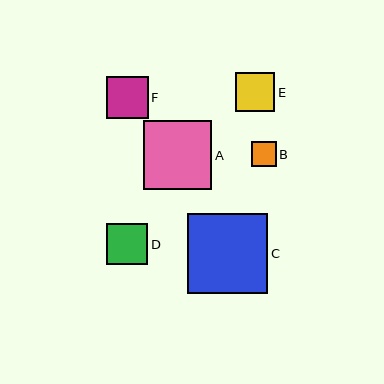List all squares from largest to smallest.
From largest to smallest: C, A, F, D, E, B.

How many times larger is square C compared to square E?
Square C is approximately 2.0 times the size of square E.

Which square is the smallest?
Square B is the smallest with a size of approximately 25 pixels.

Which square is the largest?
Square C is the largest with a size of approximately 80 pixels.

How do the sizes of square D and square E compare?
Square D and square E are approximately the same size.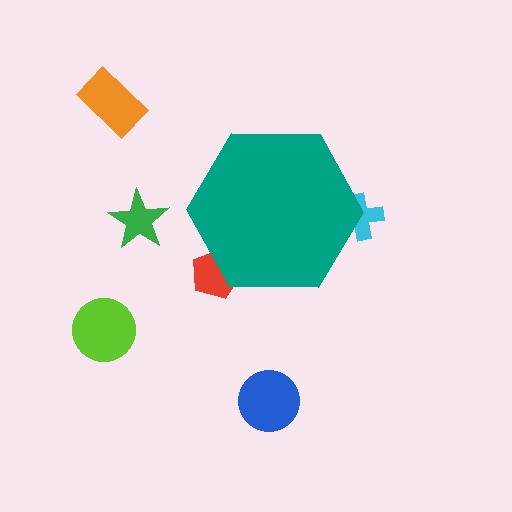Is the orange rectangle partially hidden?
No, the orange rectangle is fully visible.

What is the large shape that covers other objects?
A teal hexagon.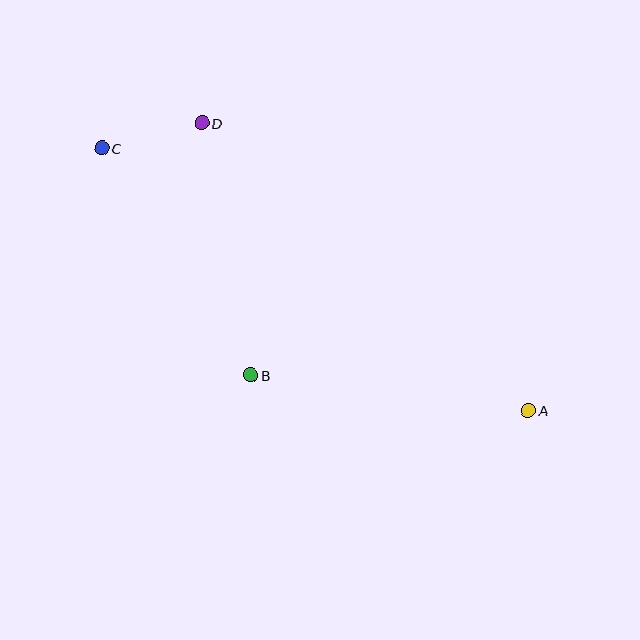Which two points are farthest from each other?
Points A and C are farthest from each other.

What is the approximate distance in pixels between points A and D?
The distance between A and D is approximately 435 pixels.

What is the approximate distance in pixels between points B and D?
The distance between B and D is approximately 257 pixels.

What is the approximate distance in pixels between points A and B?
The distance between A and B is approximately 280 pixels.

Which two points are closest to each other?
Points C and D are closest to each other.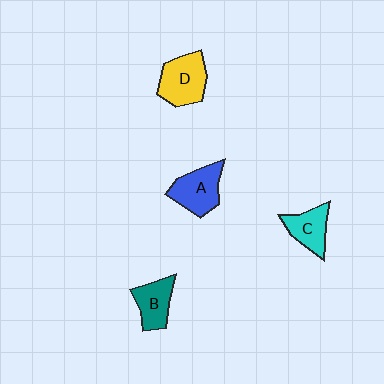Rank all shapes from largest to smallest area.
From largest to smallest: D (yellow), A (blue), B (teal), C (cyan).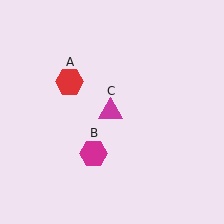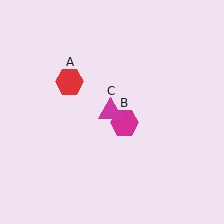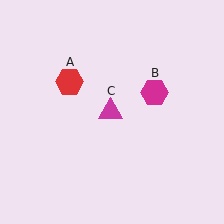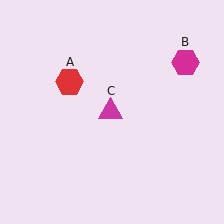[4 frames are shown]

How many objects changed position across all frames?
1 object changed position: magenta hexagon (object B).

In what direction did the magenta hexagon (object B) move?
The magenta hexagon (object B) moved up and to the right.